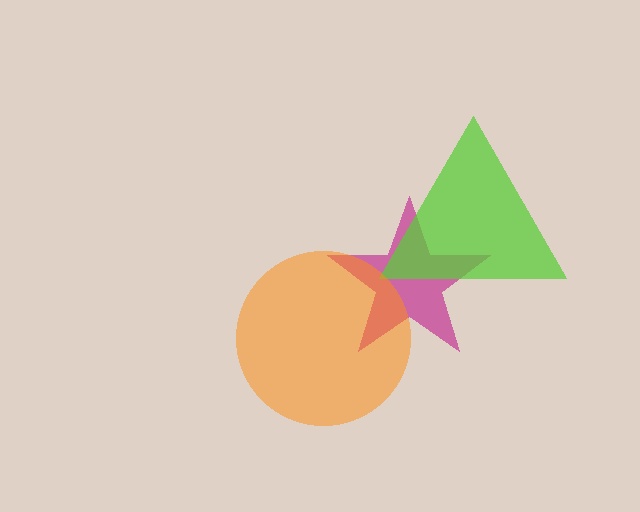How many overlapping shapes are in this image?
There are 3 overlapping shapes in the image.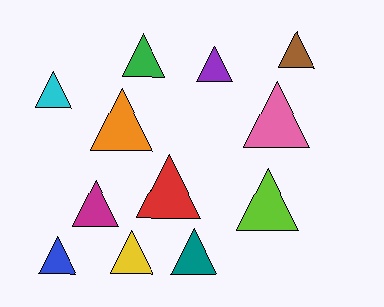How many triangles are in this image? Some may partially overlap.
There are 12 triangles.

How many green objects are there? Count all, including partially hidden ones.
There is 1 green object.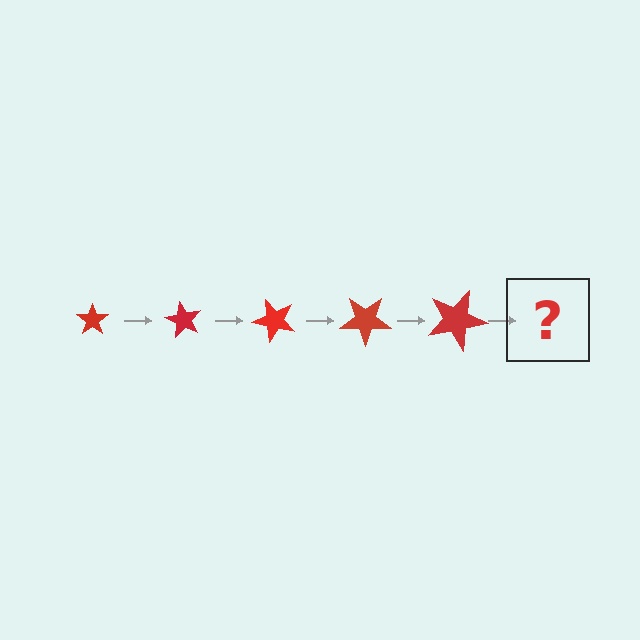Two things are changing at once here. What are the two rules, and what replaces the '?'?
The two rules are that the star grows larger each step and it rotates 60 degrees each step. The '?' should be a star, larger than the previous one and rotated 300 degrees from the start.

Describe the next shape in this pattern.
It should be a star, larger than the previous one and rotated 300 degrees from the start.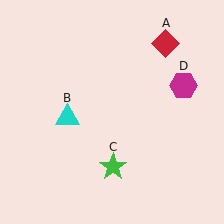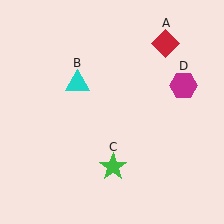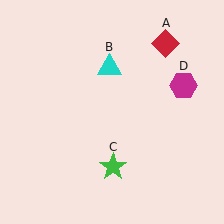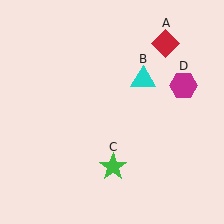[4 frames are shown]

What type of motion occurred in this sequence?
The cyan triangle (object B) rotated clockwise around the center of the scene.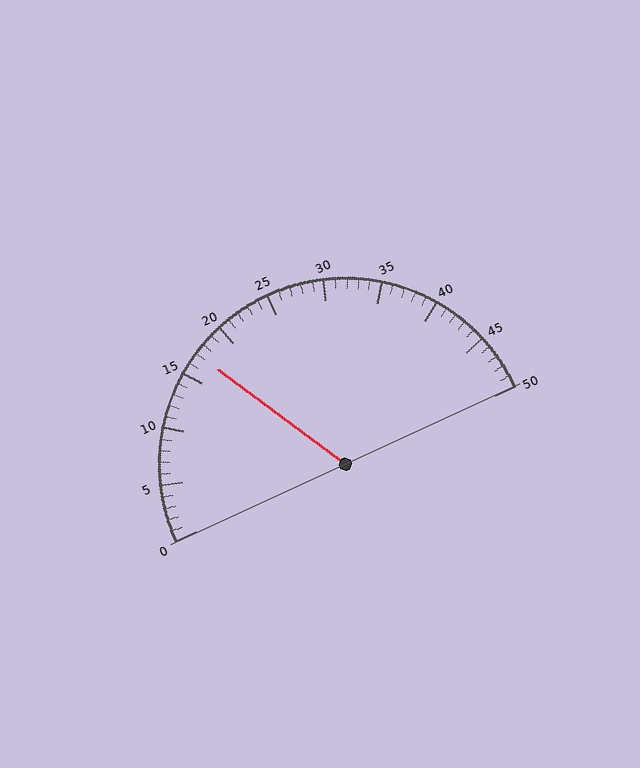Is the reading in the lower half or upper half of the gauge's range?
The reading is in the lower half of the range (0 to 50).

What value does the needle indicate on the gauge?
The needle indicates approximately 17.